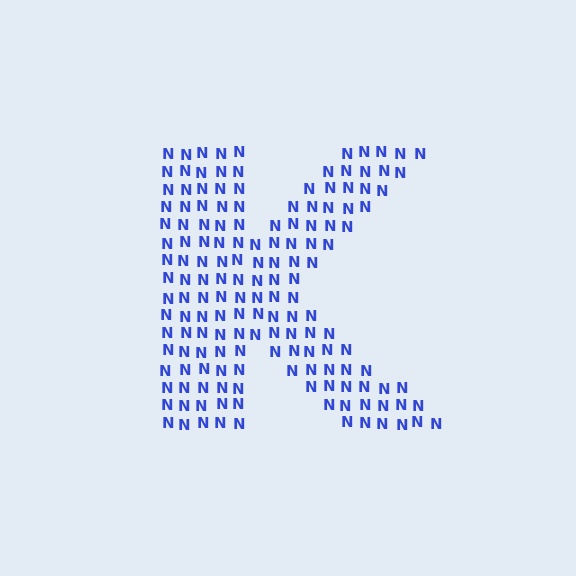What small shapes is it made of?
It is made of small letter N's.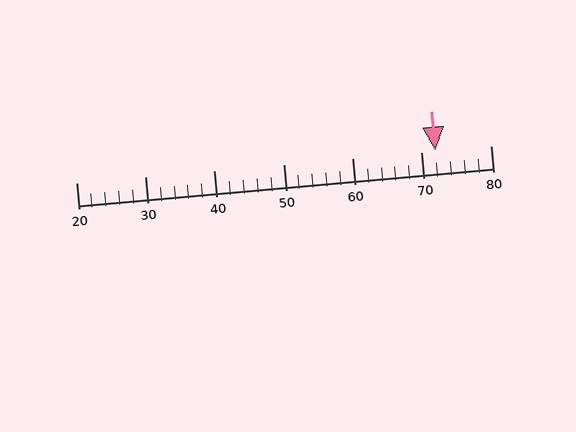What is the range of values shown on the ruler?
The ruler shows values from 20 to 80.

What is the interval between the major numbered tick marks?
The major tick marks are spaced 10 units apart.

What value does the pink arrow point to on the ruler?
The pink arrow points to approximately 72.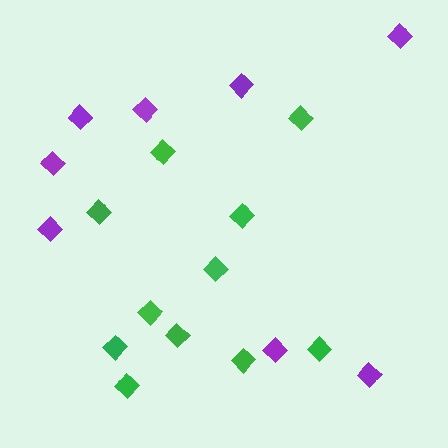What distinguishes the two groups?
There are 2 groups: one group of green diamonds (11) and one group of purple diamonds (8).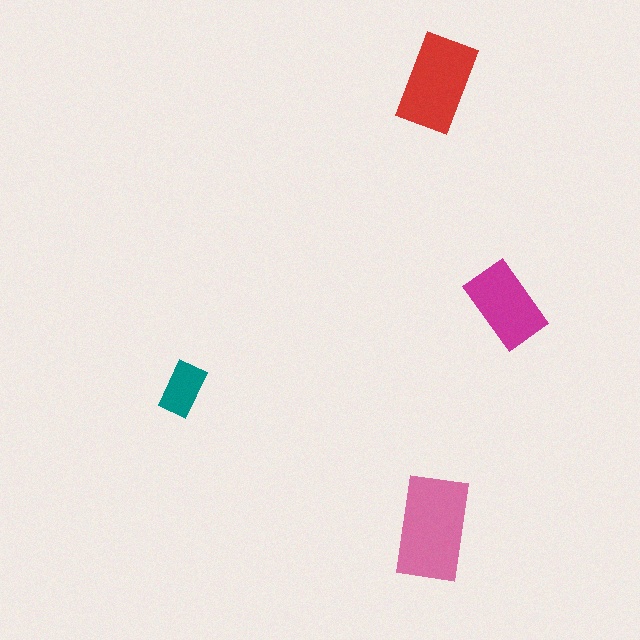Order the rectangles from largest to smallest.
the pink one, the red one, the magenta one, the teal one.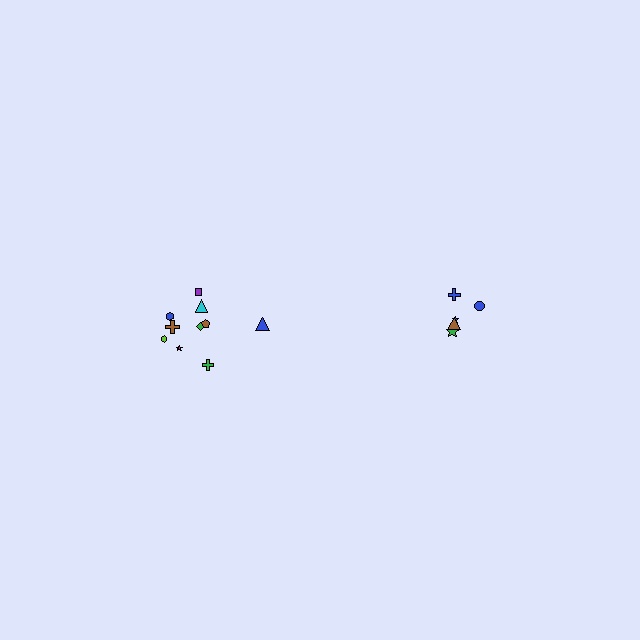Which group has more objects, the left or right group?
The left group.